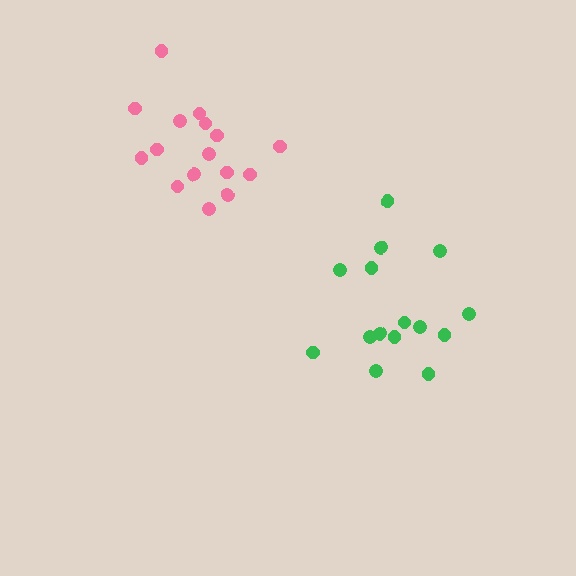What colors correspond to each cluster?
The clusters are colored: green, pink.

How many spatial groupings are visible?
There are 2 spatial groupings.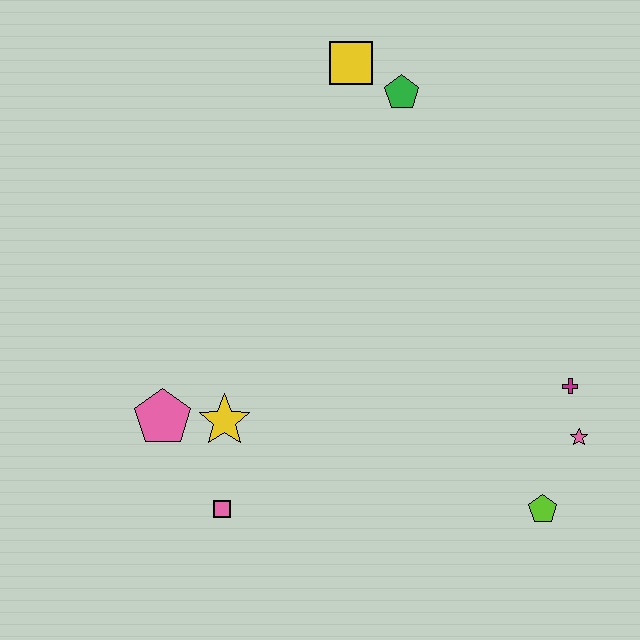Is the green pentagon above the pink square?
Yes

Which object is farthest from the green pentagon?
The pink square is farthest from the green pentagon.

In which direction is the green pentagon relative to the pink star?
The green pentagon is above the pink star.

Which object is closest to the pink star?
The magenta cross is closest to the pink star.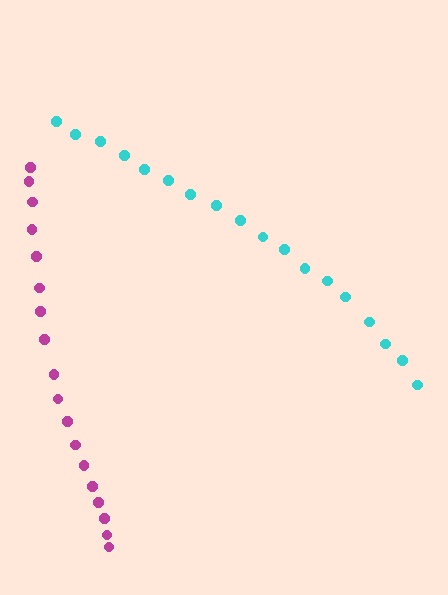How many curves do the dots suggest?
There are 2 distinct paths.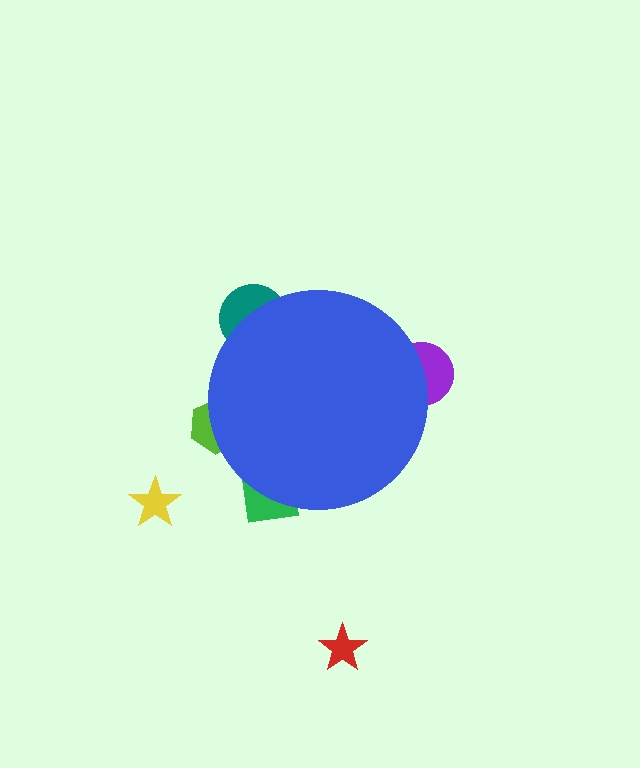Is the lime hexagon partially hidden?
Yes, the lime hexagon is partially hidden behind the blue circle.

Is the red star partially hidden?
No, the red star is fully visible.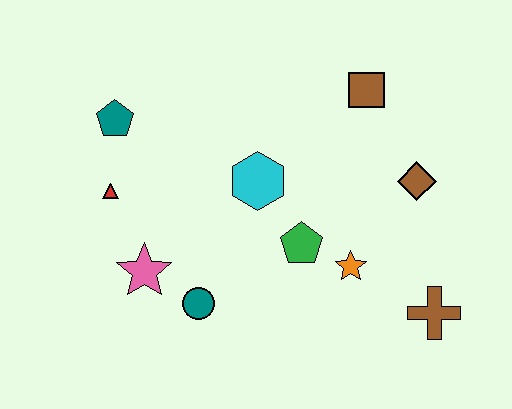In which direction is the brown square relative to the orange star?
The brown square is above the orange star.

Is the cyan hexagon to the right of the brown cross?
No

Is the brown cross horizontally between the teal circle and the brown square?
No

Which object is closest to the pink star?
The teal circle is closest to the pink star.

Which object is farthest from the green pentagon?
The teal pentagon is farthest from the green pentagon.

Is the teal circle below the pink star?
Yes